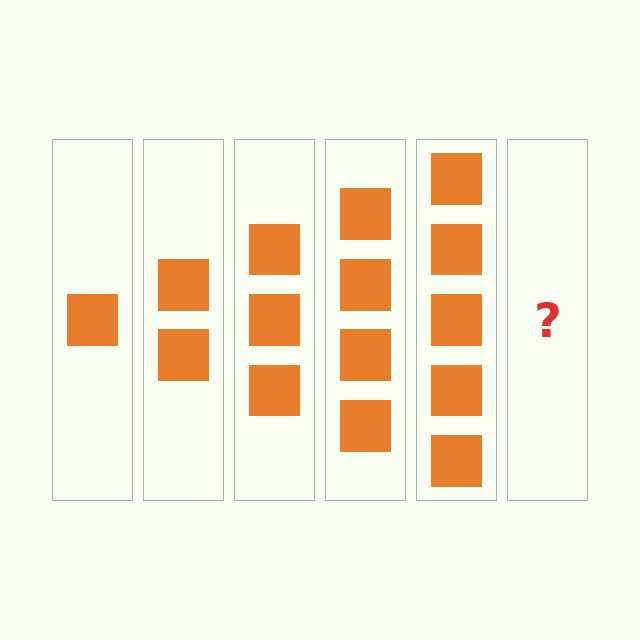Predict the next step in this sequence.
The next step is 6 squares.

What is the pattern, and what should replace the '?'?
The pattern is that each step adds one more square. The '?' should be 6 squares.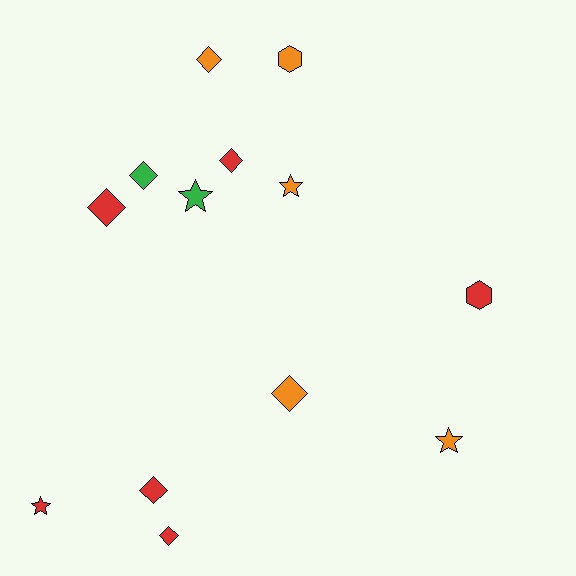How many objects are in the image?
There are 13 objects.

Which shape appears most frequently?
Diamond, with 7 objects.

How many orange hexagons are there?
There is 1 orange hexagon.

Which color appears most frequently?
Red, with 6 objects.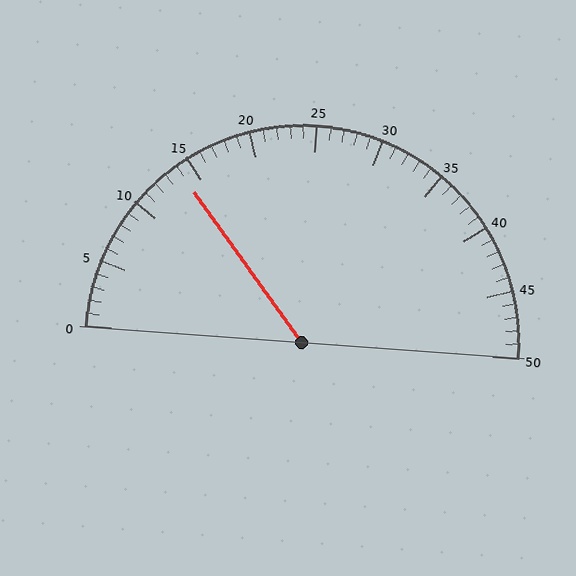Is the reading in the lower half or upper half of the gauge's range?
The reading is in the lower half of the range (0 to 50).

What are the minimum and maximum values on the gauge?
The gauge ranges from 0 to 50.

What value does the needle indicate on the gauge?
The needle indicates approximately 14.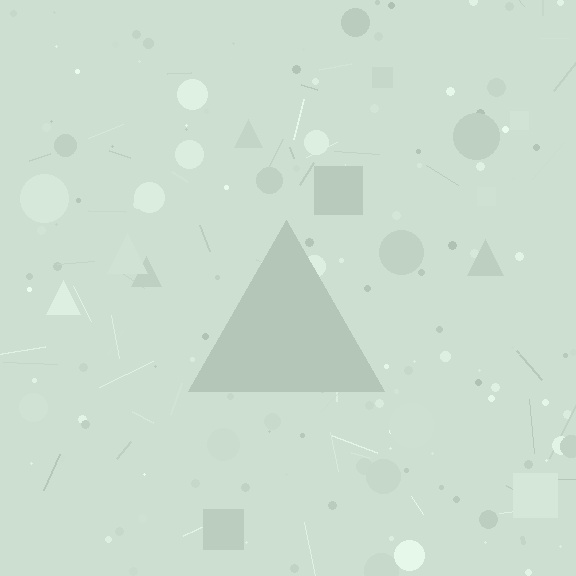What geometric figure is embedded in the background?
A triangle is embedded in the background.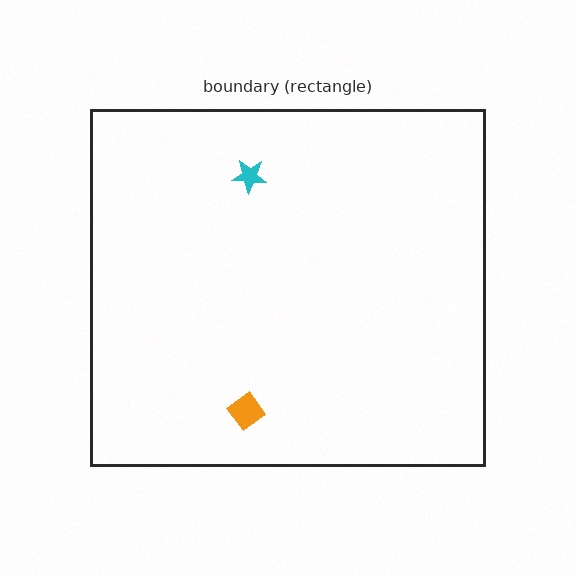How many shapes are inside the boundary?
2 inside, 0 outside.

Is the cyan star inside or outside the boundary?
Inside.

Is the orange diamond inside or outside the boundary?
Inside.